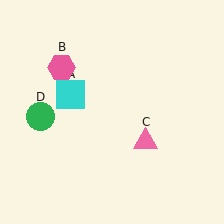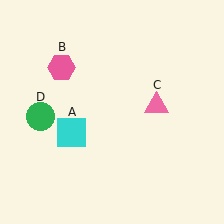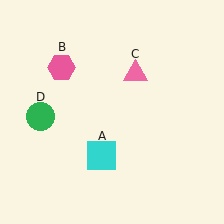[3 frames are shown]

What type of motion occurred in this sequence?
The cyan square (object A), pink triangle (object C) rotated counterclockwise around the center of the scene.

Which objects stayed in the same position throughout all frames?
Pink hexagon (object B) and green circle (object D) remained stationary.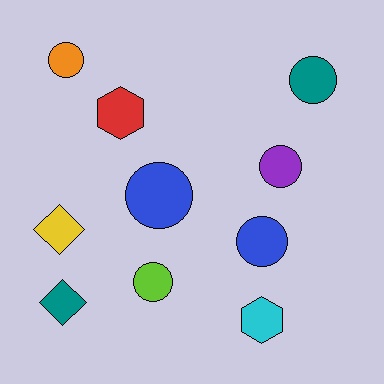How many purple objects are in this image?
There is 1 purple object.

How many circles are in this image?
There are 6 circles.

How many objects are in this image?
There are 10 objects.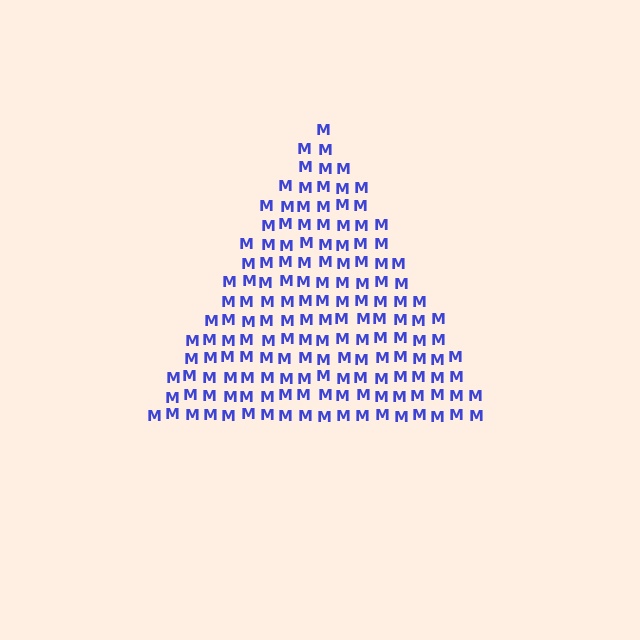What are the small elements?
The small elements are letter M's.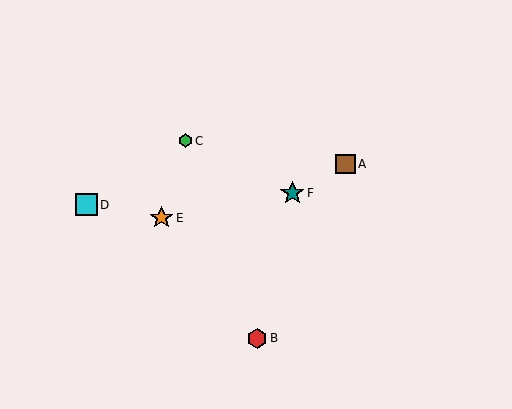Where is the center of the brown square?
The center of the brown square is at (346, 164).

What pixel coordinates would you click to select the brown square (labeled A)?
Click at (346, 164) to select the brown square A.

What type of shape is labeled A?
Shape A is a brown square.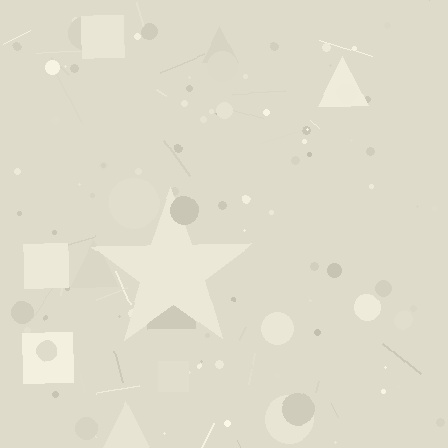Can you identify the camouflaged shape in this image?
The camouflaged shape is a star.